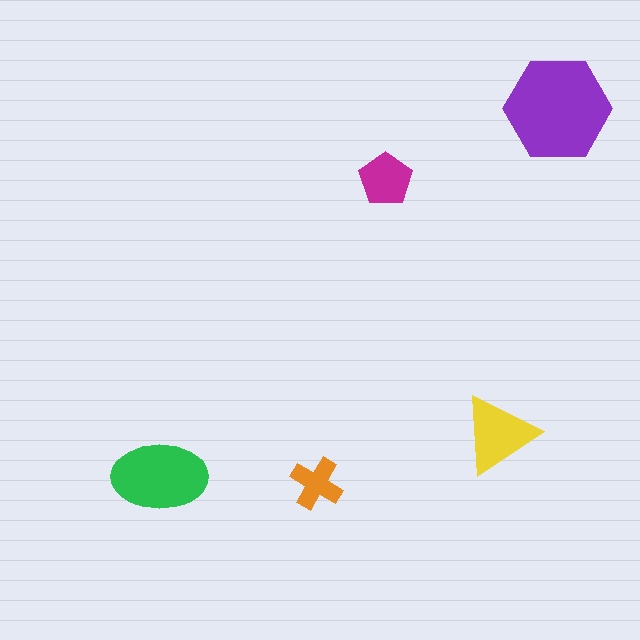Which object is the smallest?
The orange cross.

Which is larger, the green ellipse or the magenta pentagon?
The green ellipse.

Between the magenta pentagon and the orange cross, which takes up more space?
The magenta pentagon.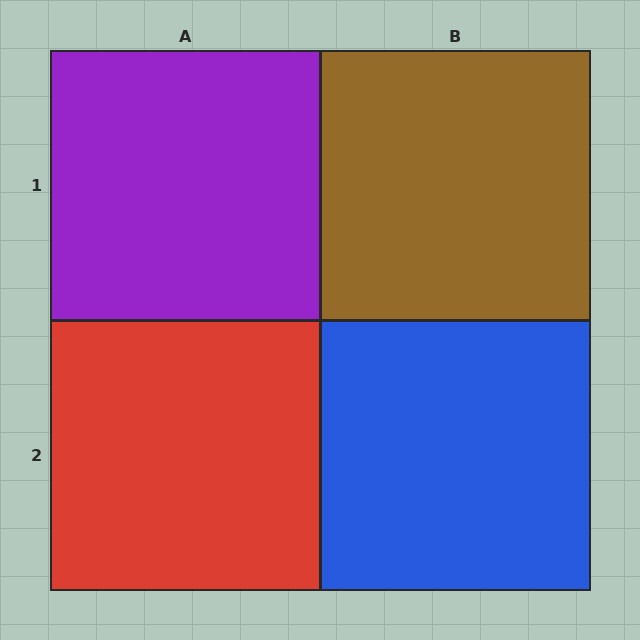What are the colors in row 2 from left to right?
Red, blue.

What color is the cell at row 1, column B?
Brown.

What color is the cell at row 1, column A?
Purple.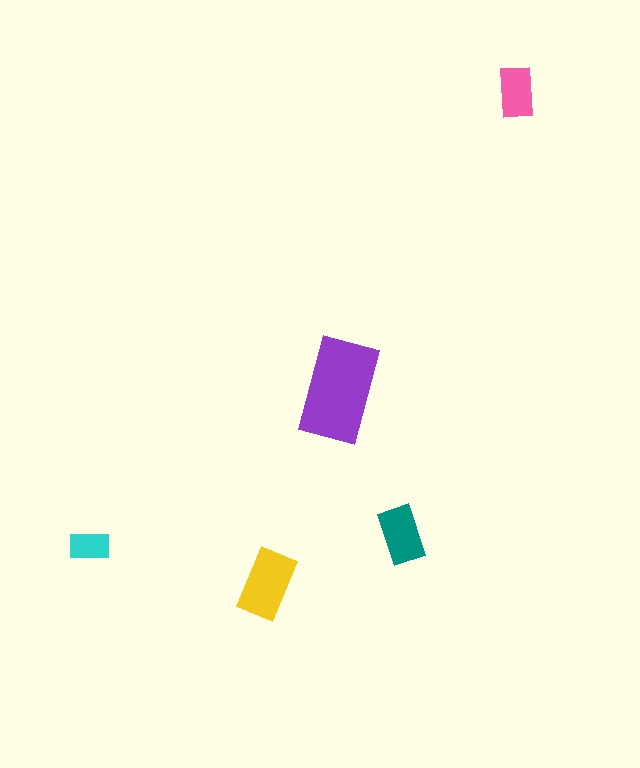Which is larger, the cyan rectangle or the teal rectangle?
The teal one.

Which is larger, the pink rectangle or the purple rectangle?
The purple one.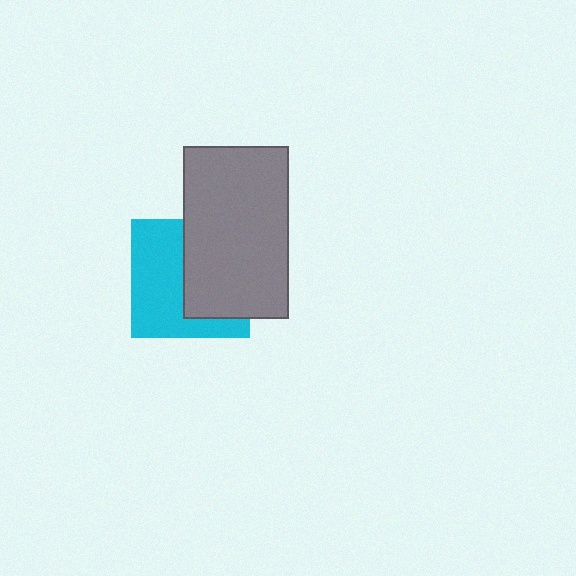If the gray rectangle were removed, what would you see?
You would see the complete cyan square.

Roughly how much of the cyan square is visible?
About half of it is visible (roughly 53%).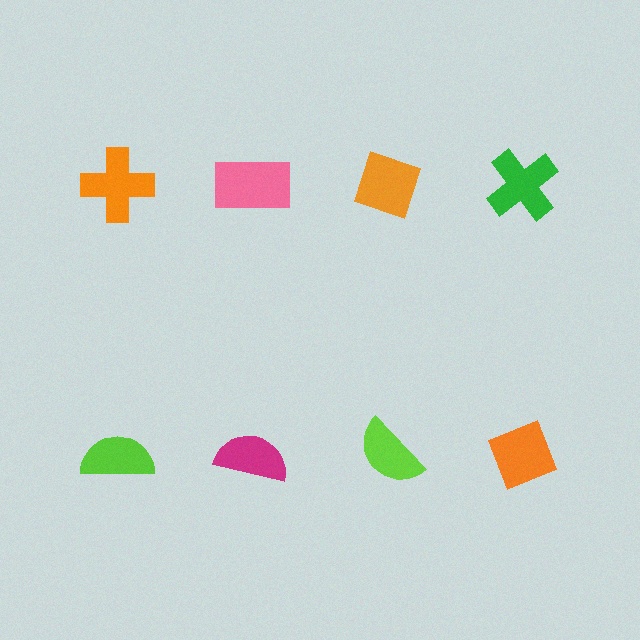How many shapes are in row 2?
4 shapes.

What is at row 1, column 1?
An orange cross.